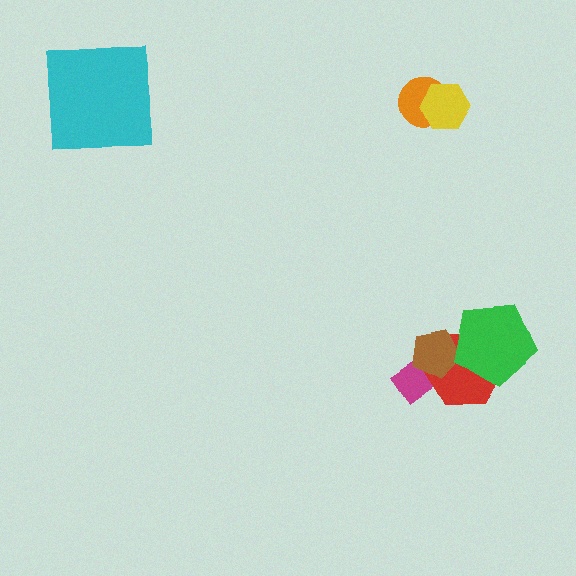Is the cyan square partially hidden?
No, no other shape covers it.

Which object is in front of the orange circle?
The yellow hexagon is in front of the orange circle.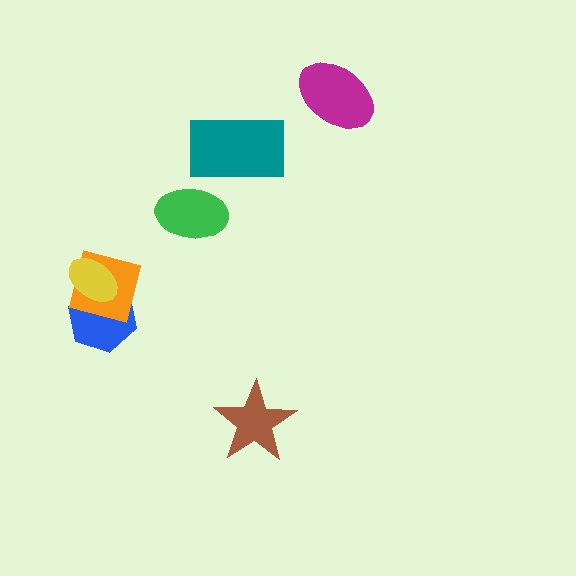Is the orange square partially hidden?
Yes, it is partially covered by another shape.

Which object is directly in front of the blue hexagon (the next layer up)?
The orange square is directly in front of the blue hexagon.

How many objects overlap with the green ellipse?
0 objects overlap with the green ellipse.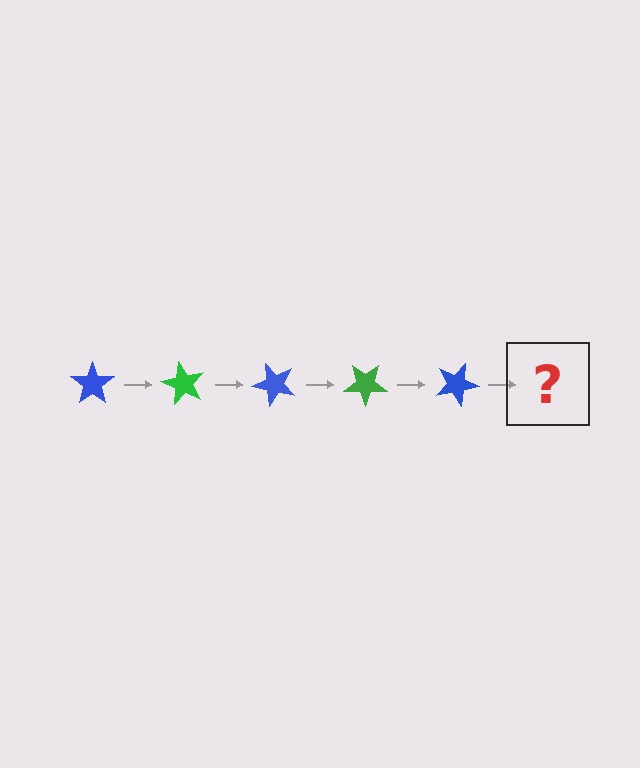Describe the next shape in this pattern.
It should be a green star, rotated 300 degrees from the start.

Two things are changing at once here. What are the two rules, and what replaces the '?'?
The two rules are that it rotates 60 degrees each step and the color cycles through blue and green. The '?' should be a green star, rotated 300 degrees from the start.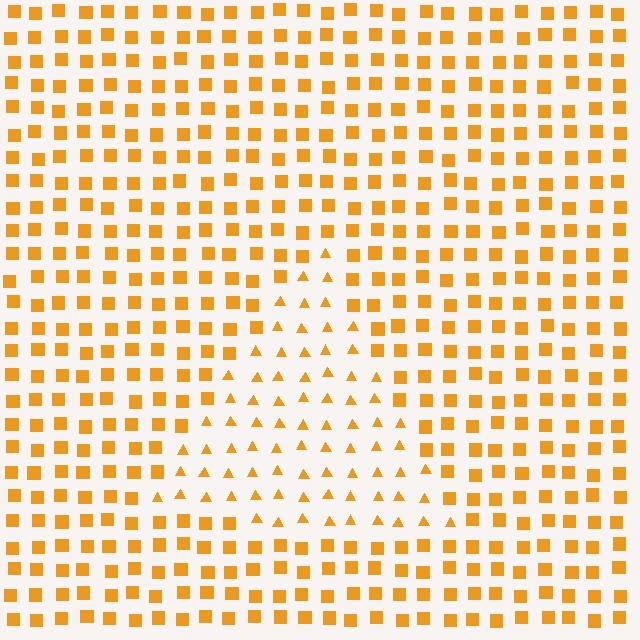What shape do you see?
I see a triangle.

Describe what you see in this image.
The image is filled with small orange elements arranged in a uniform grid. A triangle-shaped region contains triangles, while the surrounding area contains squares. The boundary is defined purely by the change in element shape.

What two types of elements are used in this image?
The image uses triangles inside the triangle region and squares outside it.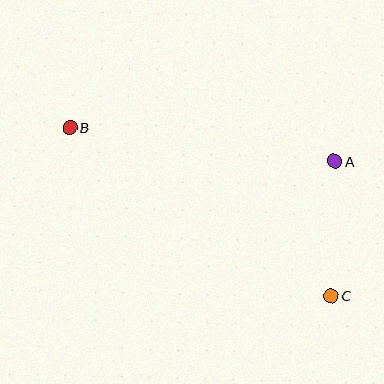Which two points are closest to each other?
Points A and C are closest to each other.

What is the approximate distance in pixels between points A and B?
The distance between A and B is approximately 267 pixels.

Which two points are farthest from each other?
Points B and C are farthest from each other.